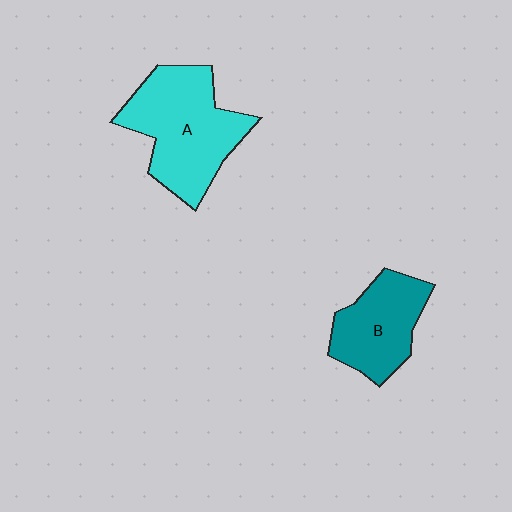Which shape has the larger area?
Shape A (cyan).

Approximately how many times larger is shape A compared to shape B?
Approximately 1.5 times.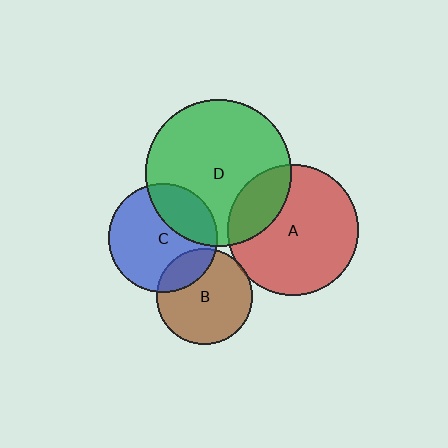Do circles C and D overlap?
Yes.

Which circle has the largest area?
Circle D (green).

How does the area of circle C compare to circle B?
Approximately 1.3 times.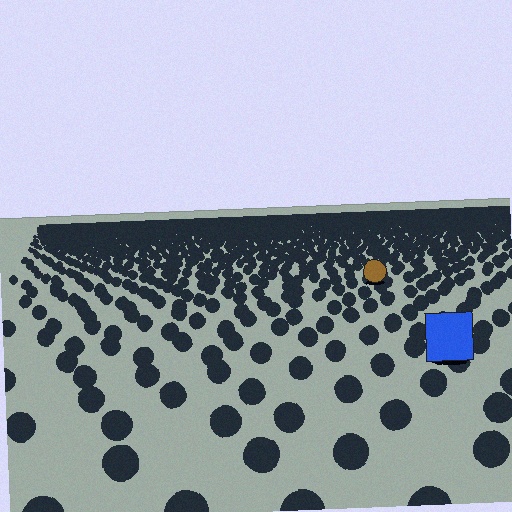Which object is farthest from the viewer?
The brown circle is farthest from the viewer. It appears smaller and the ground texture around it is denser.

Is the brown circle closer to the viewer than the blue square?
No. The blue square is closer — you can tell from the texture gradient: the ground texture is coarser near it.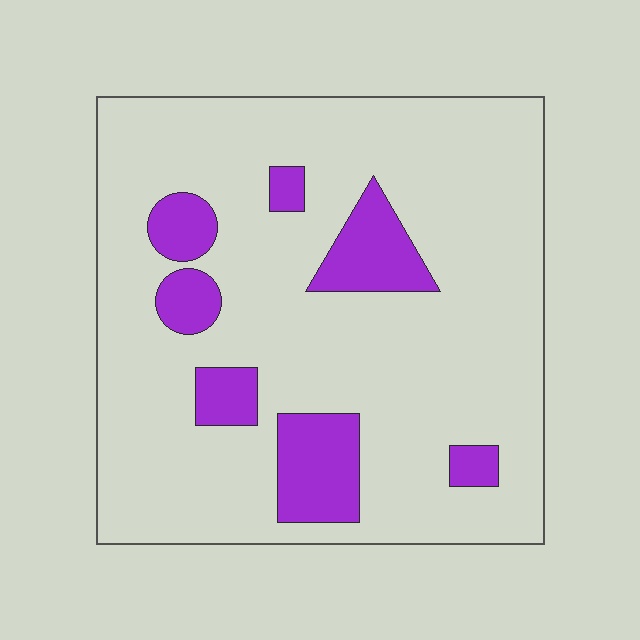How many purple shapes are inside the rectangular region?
7.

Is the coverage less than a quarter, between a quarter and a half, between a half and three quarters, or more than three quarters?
Less than a quarter.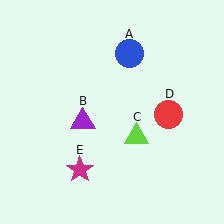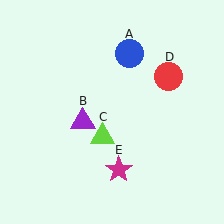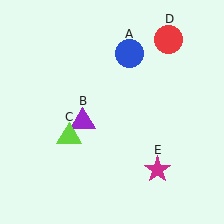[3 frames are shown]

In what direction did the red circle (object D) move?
The red circle (object D) moved up.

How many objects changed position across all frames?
3 objects changed position: lime triangle (object C), red circle (object D), magenta star (object E).